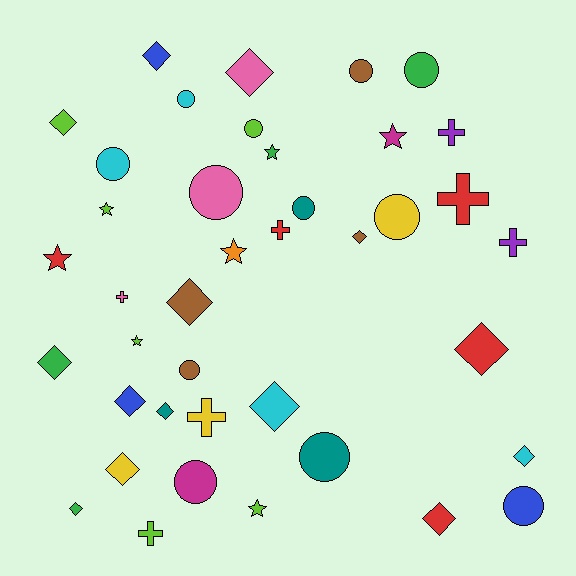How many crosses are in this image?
There are 7 crosses.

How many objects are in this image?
There are 40 objects.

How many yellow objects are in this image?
There are 3 yellow objects.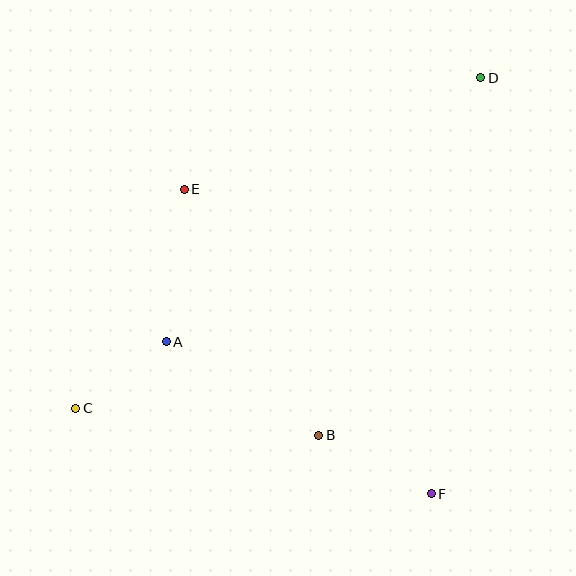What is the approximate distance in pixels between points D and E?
The distance between D and E is approximately 317 pixels.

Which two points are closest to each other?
Points A and C are closest to each other.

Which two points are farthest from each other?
Points C and D are farthest from each other.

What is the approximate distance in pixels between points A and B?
The distance between A and B is approximately 179 pixels.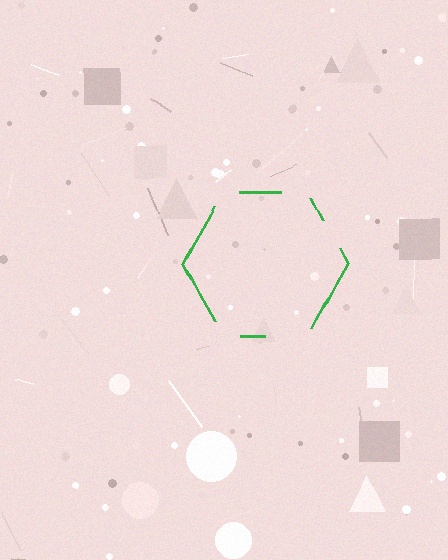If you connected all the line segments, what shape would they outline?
They would outline a hexagon.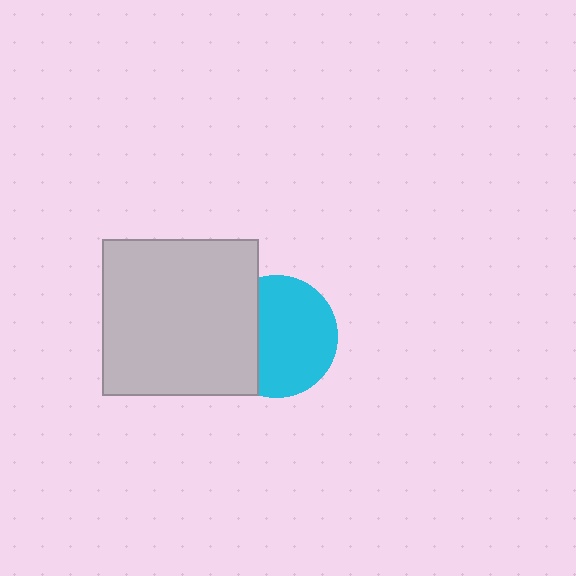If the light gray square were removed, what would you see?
You would see the complete cyan circle.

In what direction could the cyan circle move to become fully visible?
The cyan circle could move right. That would shift it out from behind the light gray square entirely.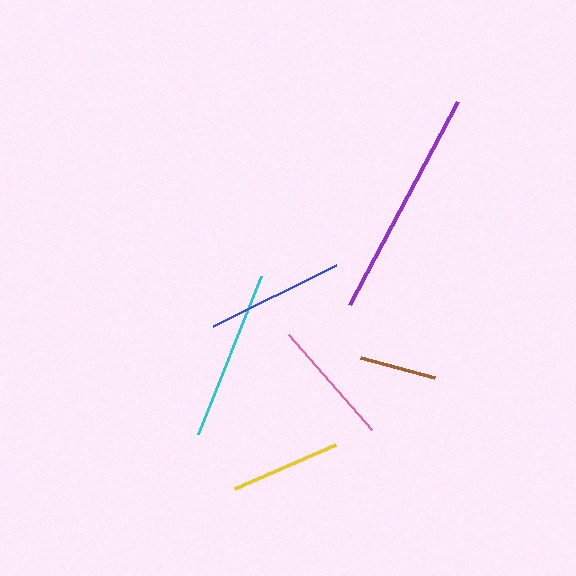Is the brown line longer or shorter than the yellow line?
The yellow line is longer than the brown line.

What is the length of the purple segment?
The purple segment is approximately 229 pixels long.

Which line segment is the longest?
The purple line is the longest at approximately 229 pixels.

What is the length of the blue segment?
The blue segment is approximately 137 pixels long.